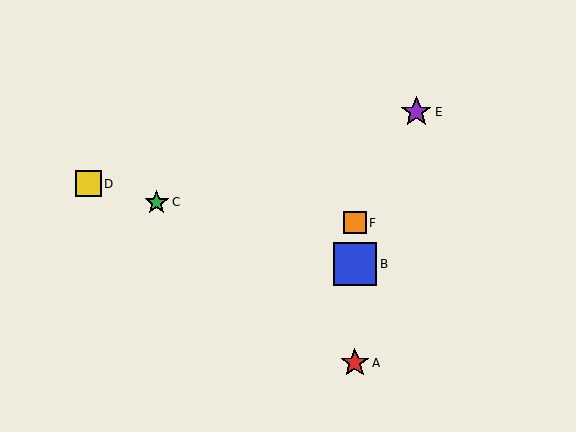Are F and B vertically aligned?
Yes, both are at x≈355.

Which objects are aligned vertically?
Objects A, B, F are aligned vertically.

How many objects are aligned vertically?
3 objects (A, B, F) are aligned vertically.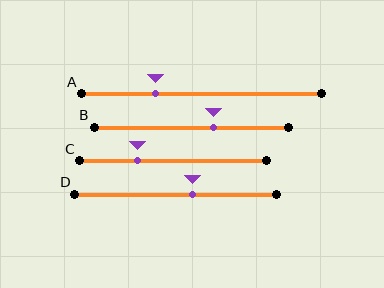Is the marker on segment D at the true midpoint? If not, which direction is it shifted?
No, the marker on segment D is shifted to the right by about 8% of the segment length.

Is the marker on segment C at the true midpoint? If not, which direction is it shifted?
No, the marker on segment C is shifted to the left by about 19% of the segment length.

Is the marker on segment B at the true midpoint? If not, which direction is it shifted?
No, the marker on segment B is shifted to the right by about 12% of the segment length.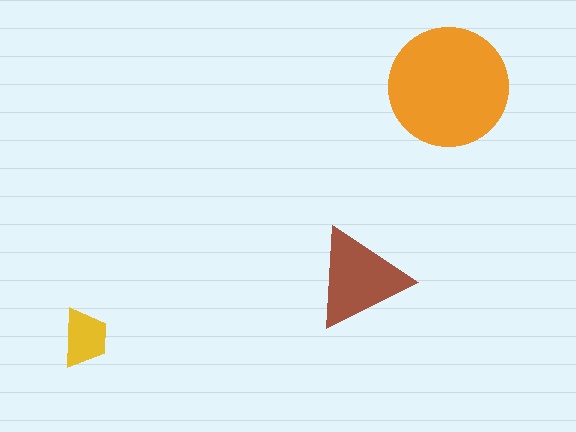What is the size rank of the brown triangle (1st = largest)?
2nd.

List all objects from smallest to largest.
The yellow trapezoid, the brown triangle, the orange circle.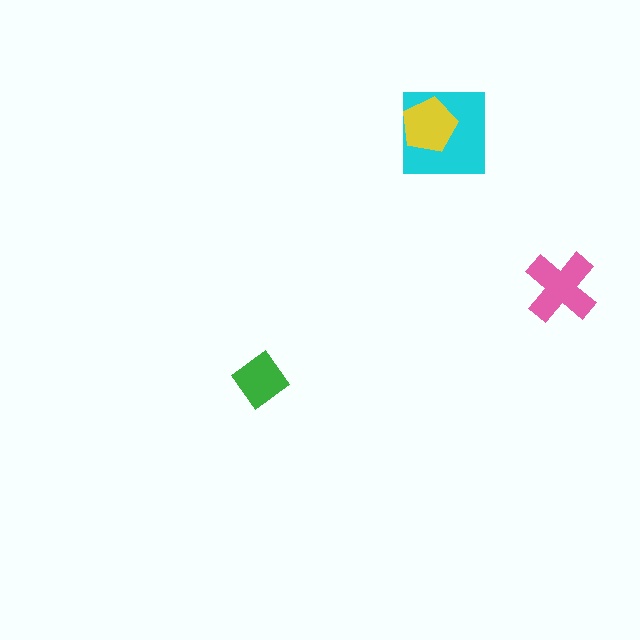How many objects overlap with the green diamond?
0 objects overlap with the green diamond.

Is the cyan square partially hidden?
Yes, it is partially covered by another shape.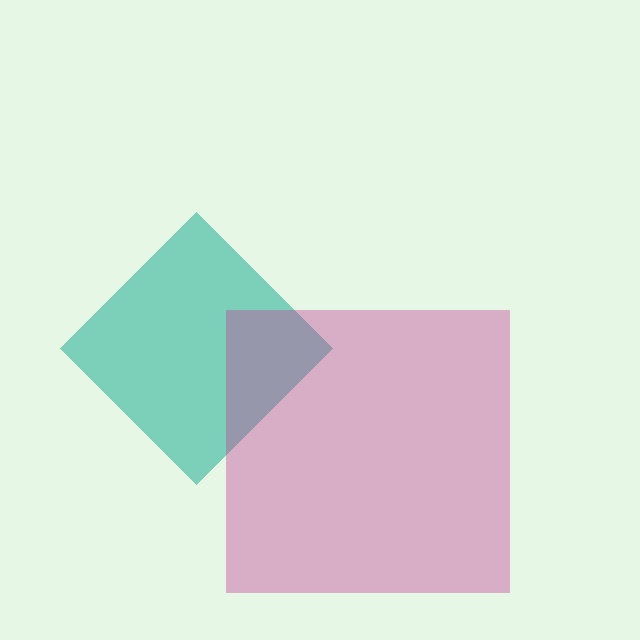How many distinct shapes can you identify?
There are 2 distinct shapes: a teal diamond, a magenta square.